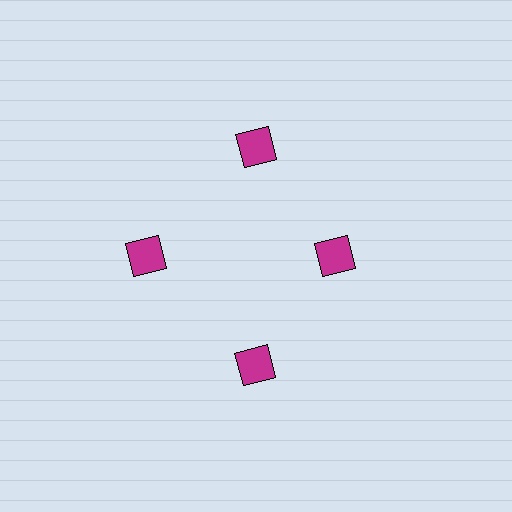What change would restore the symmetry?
The symmetry would be restored by moving it outward, back onto the ring so that all 4 squares sit at equal angles and equal distance from the center.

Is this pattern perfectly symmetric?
No. The 4 magenta squares are arranged in a ring, but one element near the 3 o'clock position is pulled inward toward the center, breaking the 4-fold rotational symmetry.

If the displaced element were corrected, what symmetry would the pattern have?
It would have 4-fold rotational symmetry — the pattern would map onto itself every 90 degrees.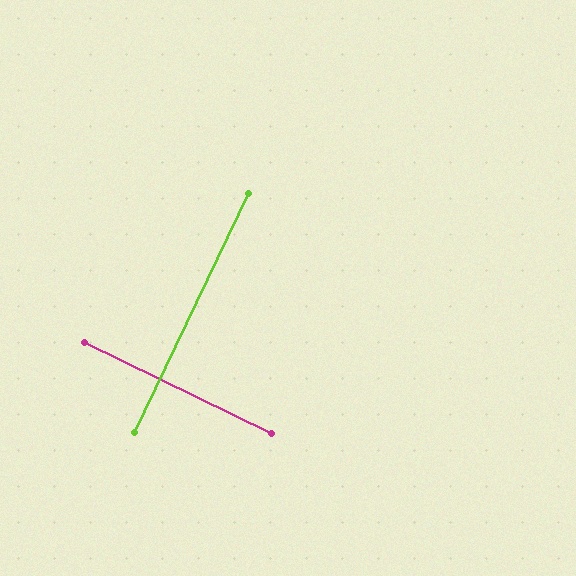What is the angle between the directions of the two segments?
Approximately 90 degrees.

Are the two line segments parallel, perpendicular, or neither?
Perpendicular — they meet at approximately 90°.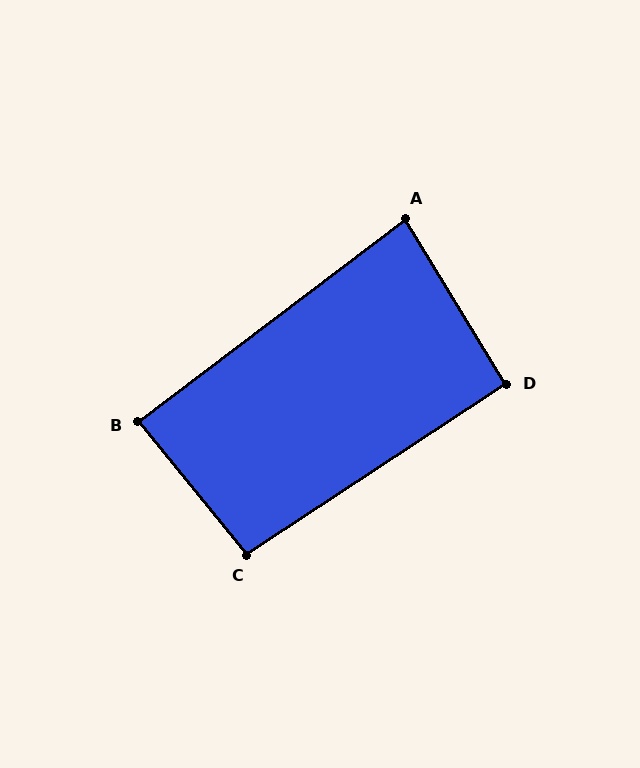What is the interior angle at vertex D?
Approximately 92 degrees (approximately right).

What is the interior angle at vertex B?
Approximately 88 degrees (approximately right).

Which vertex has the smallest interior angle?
A, at approximately 84 degrees.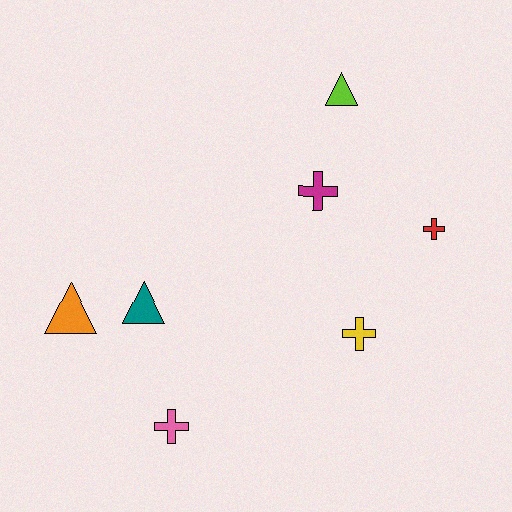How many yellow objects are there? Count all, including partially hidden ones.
There is 1 yellow object.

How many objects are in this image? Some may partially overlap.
There are 7 objects.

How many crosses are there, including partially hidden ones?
There are 4 crosses.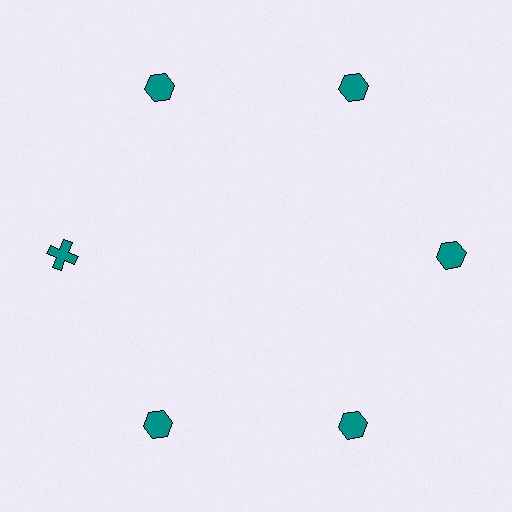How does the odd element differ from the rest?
It has a different shape: cross instead of hexagon.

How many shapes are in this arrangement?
There are 6 shapes arranged in a ring pattern.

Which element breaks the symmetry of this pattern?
The teal cross at roughly the 9 o'clock position breaks the symmetry. All other shapes are teal hexagons.